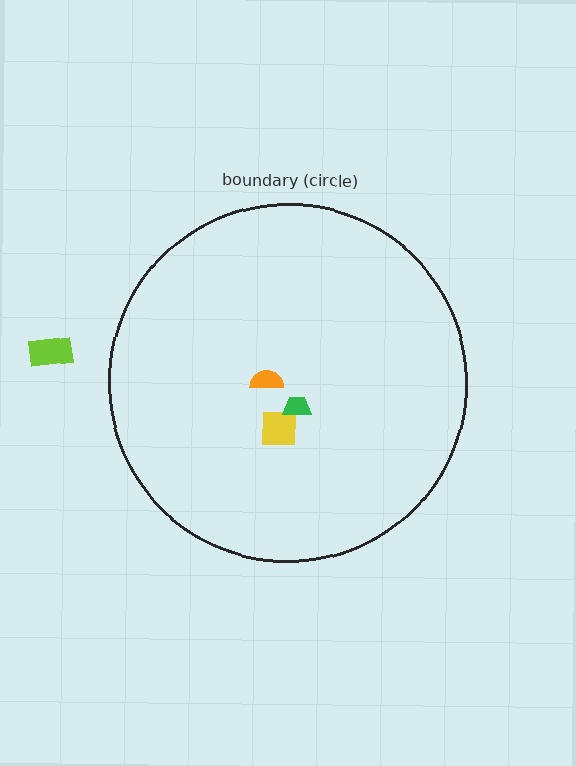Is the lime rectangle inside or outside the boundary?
Outside.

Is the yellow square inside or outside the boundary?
Inside.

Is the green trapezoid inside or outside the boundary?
Inside.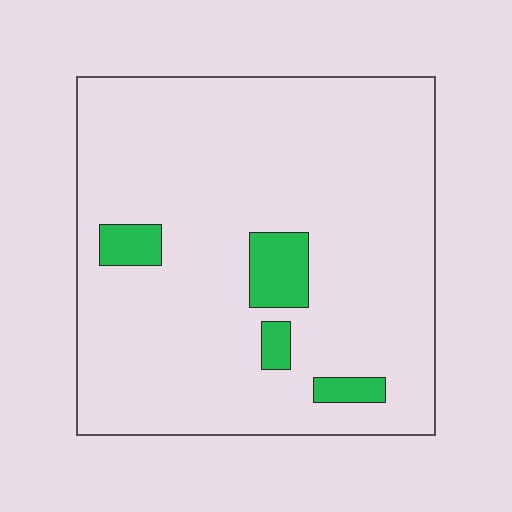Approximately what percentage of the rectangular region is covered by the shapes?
Approximately 10%.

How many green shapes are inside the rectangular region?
4.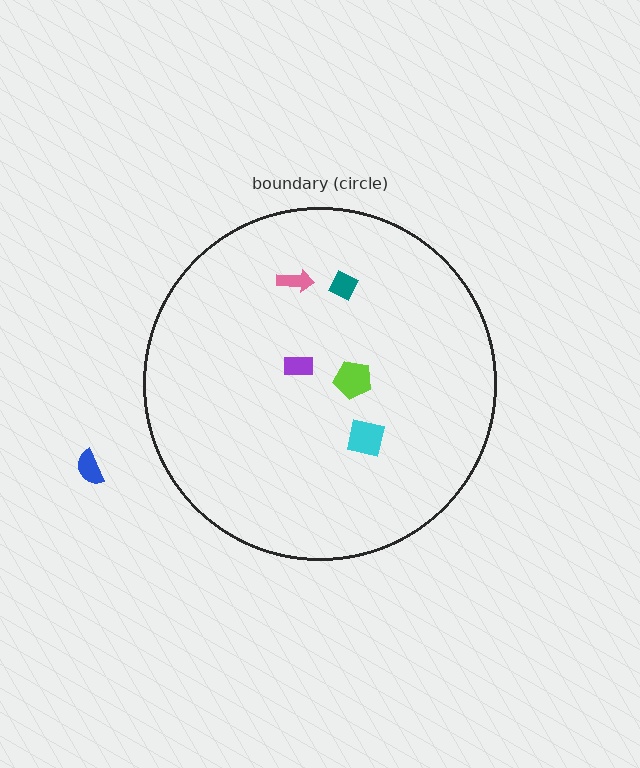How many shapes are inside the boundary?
5 inside, 1 outside.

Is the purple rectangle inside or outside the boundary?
Inside.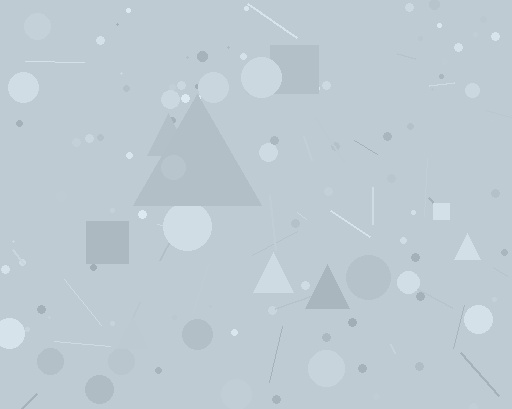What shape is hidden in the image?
A triangle is hidden in the image.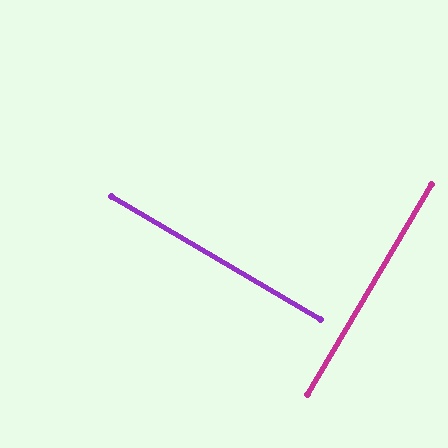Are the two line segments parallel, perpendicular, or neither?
Perpendicular — they meet at approximately 90°.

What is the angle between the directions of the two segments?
Approximately 90 degrees.